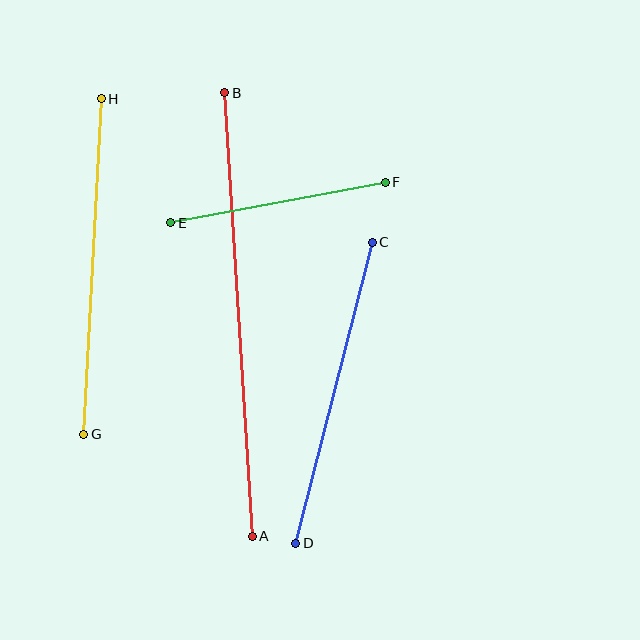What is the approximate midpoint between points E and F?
The midpoint is at approximately (278, 202) pixels.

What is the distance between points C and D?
The distance is approximately 311 pixels.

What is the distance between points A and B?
The distance is approximately 444 pixels.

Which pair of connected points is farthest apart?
Points A and B are farthest apart.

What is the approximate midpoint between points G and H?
The midpoint is at approximately (92, 267) pixels.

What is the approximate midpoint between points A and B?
The midpoint is at approximately (239, 315) pixels.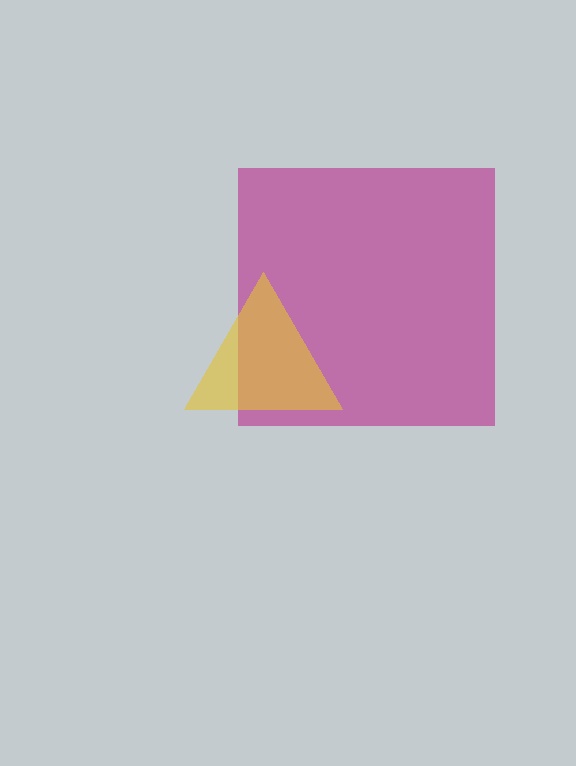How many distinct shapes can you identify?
There are 2 distinct shapes: a magenta square, a yellow triangle.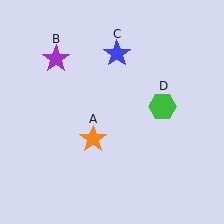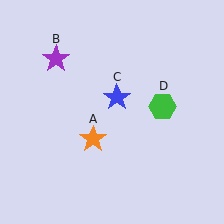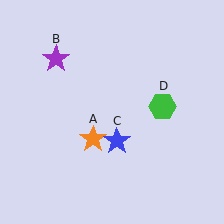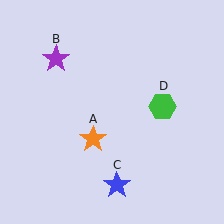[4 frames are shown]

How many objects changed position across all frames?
1 object changed position: blue star (object C).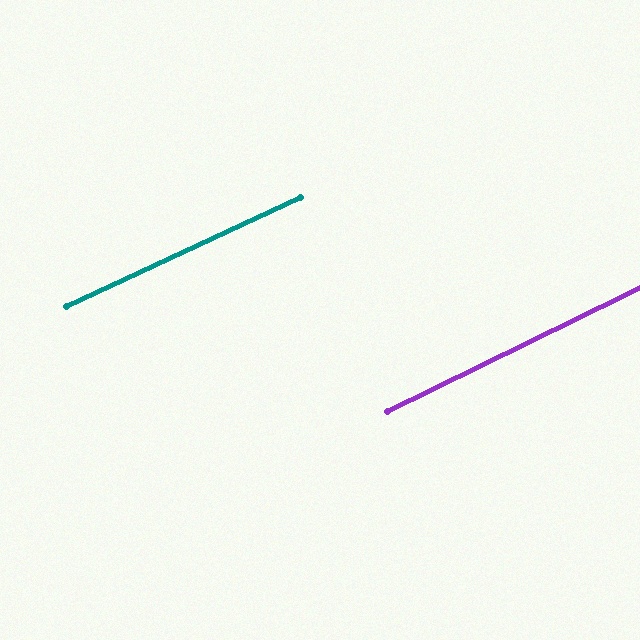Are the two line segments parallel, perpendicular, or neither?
Parallel — their directions differ by only 1.0°.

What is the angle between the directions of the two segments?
Approximately 1 degree.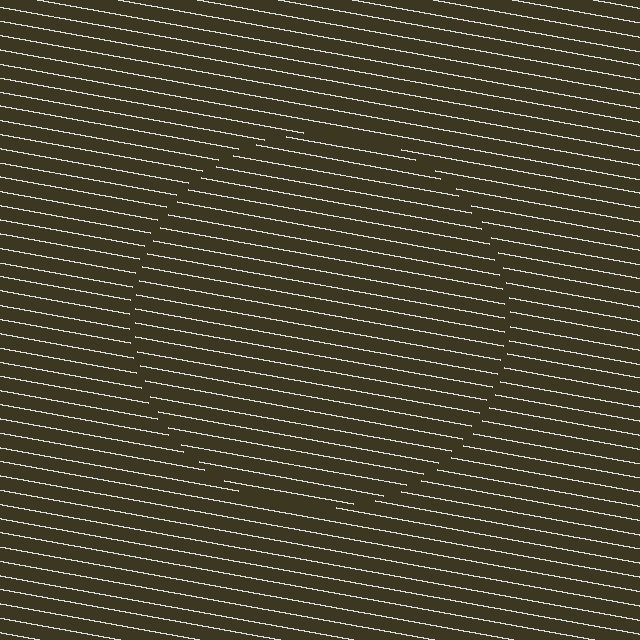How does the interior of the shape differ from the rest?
The interior of the shape contains the same grating, shifted by half a period — the contour is defined by the phase discontinuity where line-ends from the inner and outer gratings abut.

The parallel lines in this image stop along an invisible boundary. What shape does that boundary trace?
An illusory circle. The interior of the shape contains the same grating, shifted by half a period — the contour is defined by the phase discontinuity where line-ends from the inner and outer gratings abut.